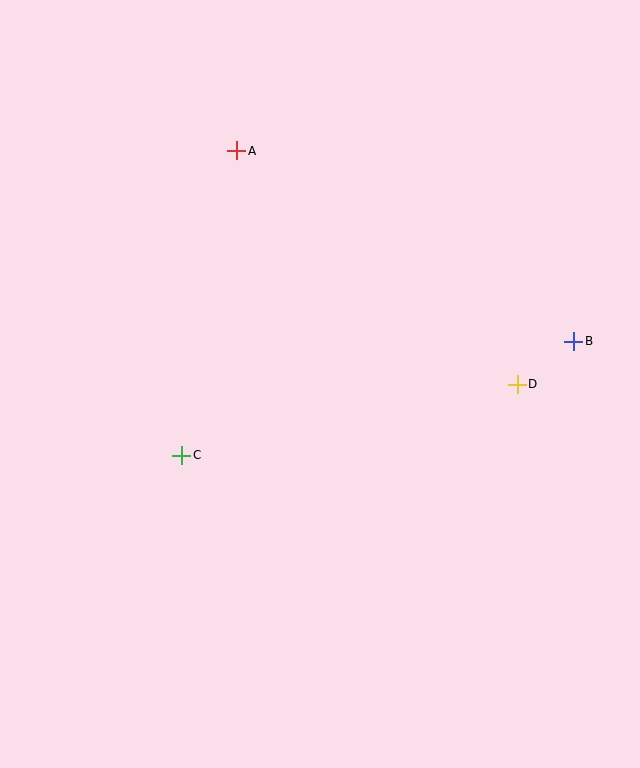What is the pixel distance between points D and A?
The distance between D and A is 365 pixels.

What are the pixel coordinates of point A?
Point A is at (237, 151).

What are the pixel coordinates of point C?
Point C is at (182, 455).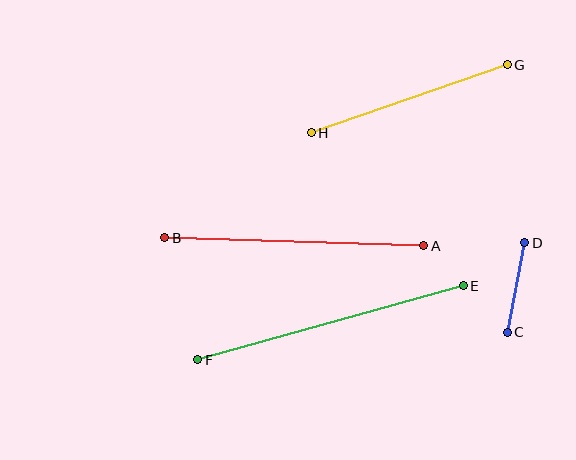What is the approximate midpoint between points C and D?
The midpoint is at approximately (516, 287) pixels.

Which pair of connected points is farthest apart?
Points E and F are farthest apart.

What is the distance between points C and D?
The distance is approximately 91 pixels.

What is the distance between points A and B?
The distance is approximately 259 pixels.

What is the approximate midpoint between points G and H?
The midpoint is at approximately (409, 99) pixels.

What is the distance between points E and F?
The distance is approximately 276 pixels.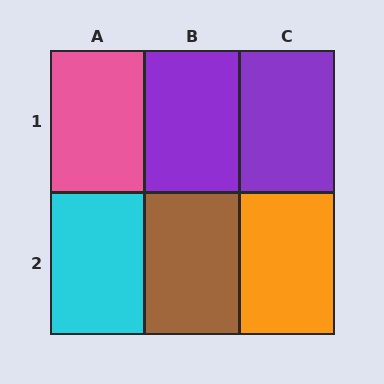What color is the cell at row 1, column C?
Purple.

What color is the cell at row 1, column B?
Purple.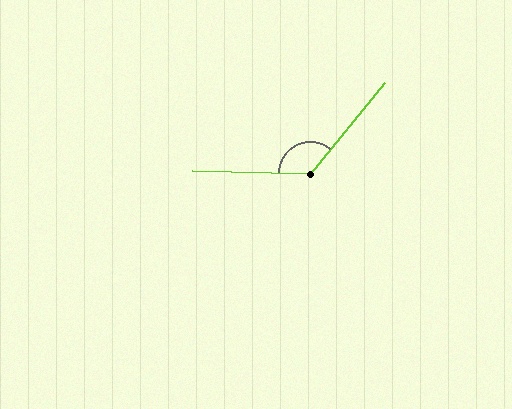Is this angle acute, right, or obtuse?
It is obtuse.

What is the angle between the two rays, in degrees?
Approximately 128 degrees.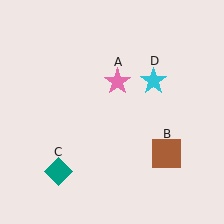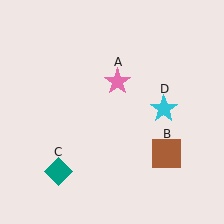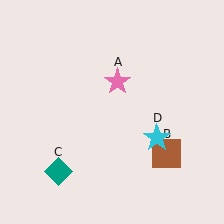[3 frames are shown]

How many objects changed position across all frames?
1 object changed position: cyan star (object D).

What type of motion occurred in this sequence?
The cyan star (object D) rotated clockwise around the center of the scene.